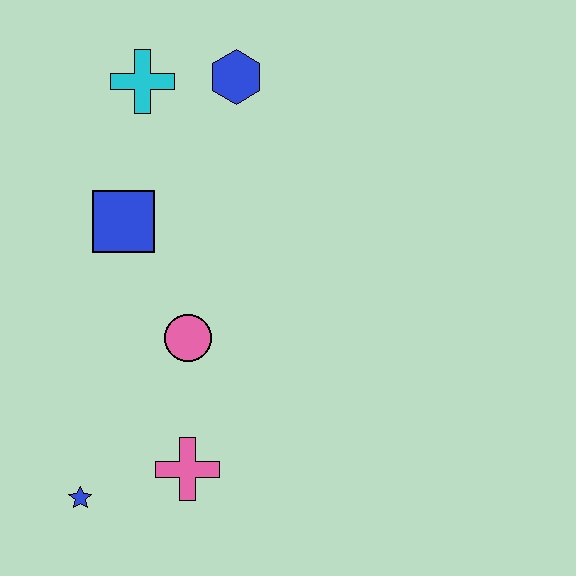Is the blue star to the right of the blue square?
No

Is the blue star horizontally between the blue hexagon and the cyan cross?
No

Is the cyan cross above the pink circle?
Yes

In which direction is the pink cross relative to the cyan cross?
The pink cross is below the cyan cross.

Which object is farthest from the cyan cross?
The blue star is farthest from the cyan cross.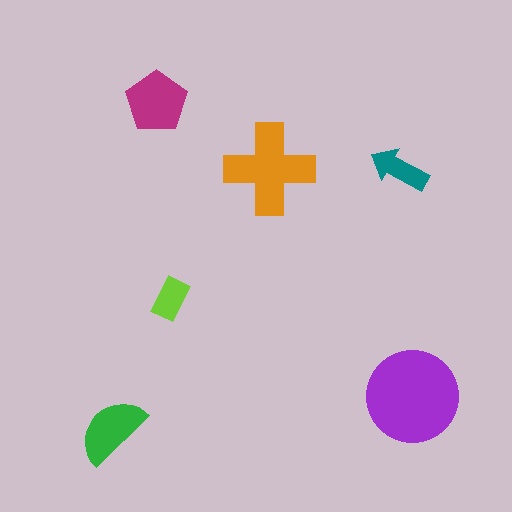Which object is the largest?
The purple circle.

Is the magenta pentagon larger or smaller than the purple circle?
Smaller.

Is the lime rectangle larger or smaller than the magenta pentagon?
Smaller.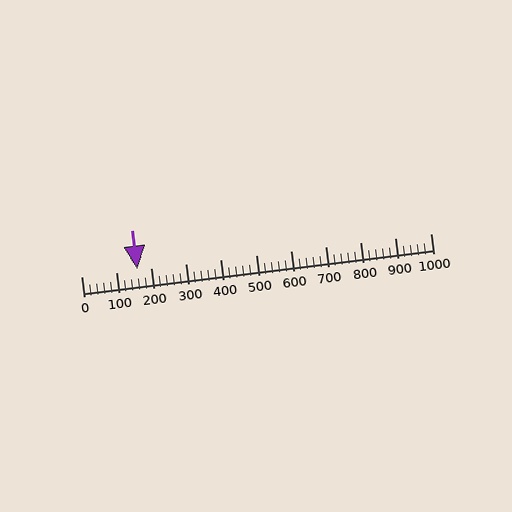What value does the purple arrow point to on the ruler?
The purple arrow points to approximately 160.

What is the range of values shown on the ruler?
The ruler shows values from 0 to 1000.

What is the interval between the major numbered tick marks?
The major tick marks are spaced 100 units apart.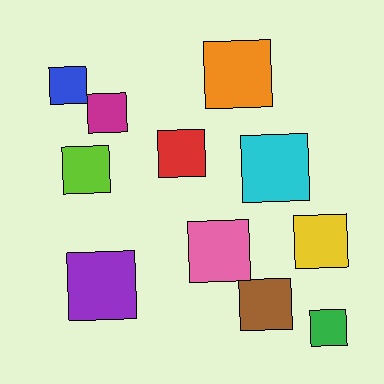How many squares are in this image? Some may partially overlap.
There are 11 squares.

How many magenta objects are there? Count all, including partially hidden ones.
There is 1 magenta object.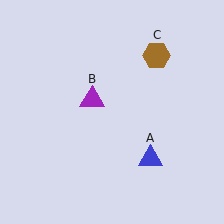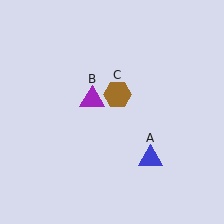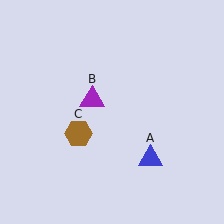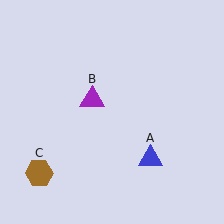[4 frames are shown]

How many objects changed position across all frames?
1 object changed position: brown hexagon (object C).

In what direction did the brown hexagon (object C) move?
The brown hexagon (object C) moved down and to the left.